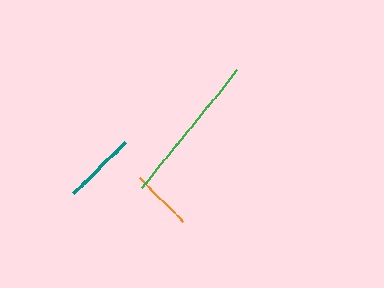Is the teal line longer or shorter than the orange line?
The teal line is longer than the orange line.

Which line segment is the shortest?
The orange line is the shortest at approximately 62 pixels.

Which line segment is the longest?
The green line is the longest at approximately 152 pixels.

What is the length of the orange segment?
The orange segment is approximately 62 pixels long.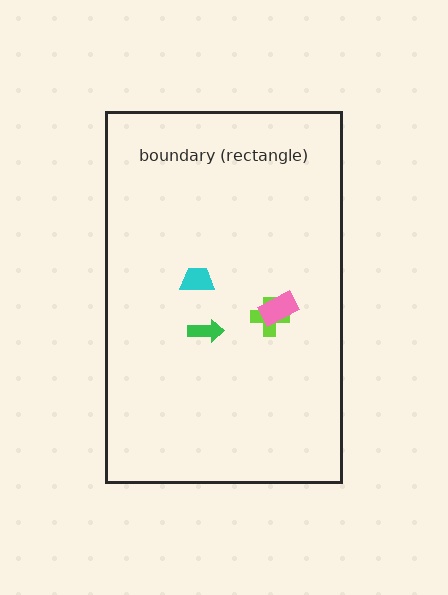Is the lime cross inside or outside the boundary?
Inside.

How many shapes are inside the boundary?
4 inside, 0 outside.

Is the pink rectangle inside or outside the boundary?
Inside.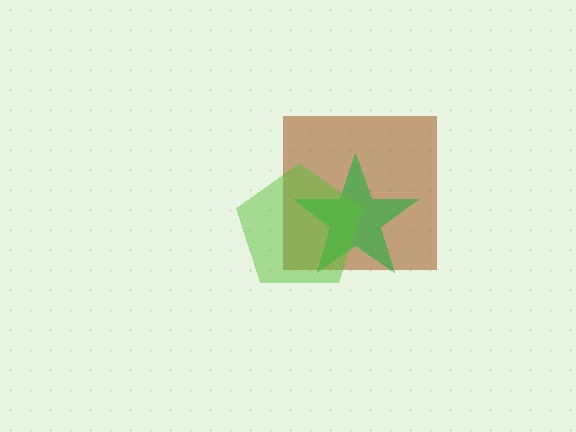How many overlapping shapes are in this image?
There are 3 overlapping shapes in the image.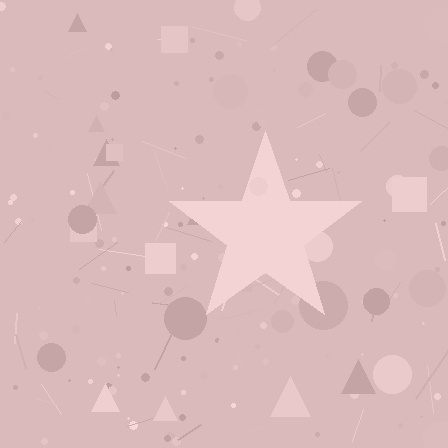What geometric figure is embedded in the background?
A star is embedded in the background.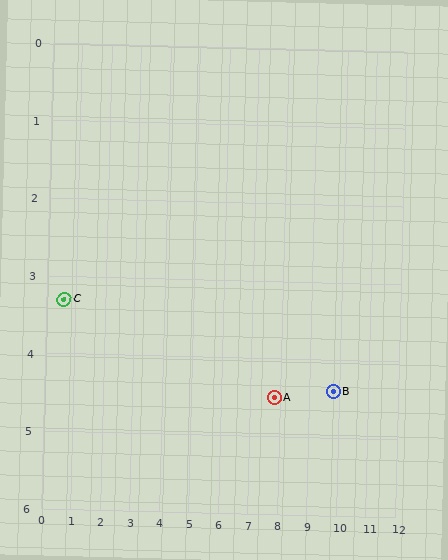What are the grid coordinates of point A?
Point A is at approximately (7.8, 4.5).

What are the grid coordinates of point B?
Point B is at approximately (9.8, 4.4).